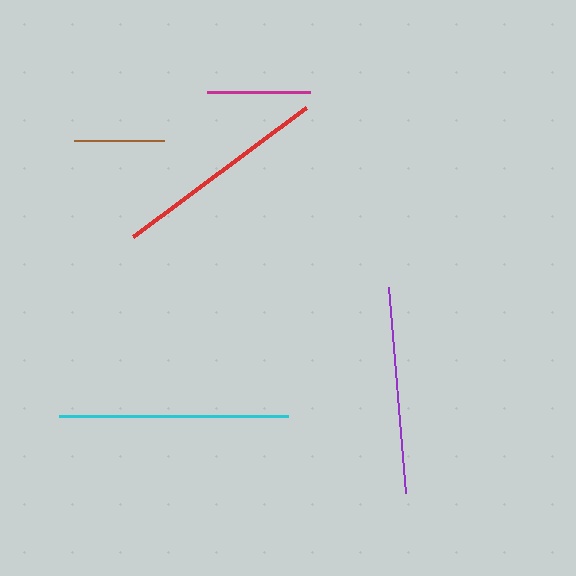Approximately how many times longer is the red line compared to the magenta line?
The red line is approximately 2.1 times the length of the magenta line.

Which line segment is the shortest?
The brown line is the shortest at approximately 90 pixels.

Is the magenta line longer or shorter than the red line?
The red line is longer than the magenta line.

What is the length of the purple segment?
The purple segment is approximately 207 pixels long.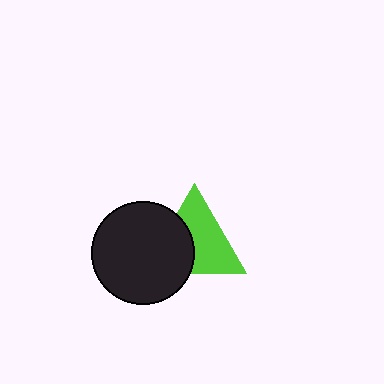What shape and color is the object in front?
The object in front is a black circle.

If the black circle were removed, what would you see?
You would see the complete lime triangle.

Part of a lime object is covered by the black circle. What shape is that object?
It is a triangle.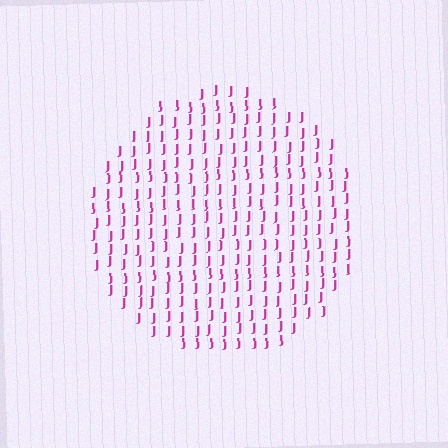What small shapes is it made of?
It is made of small letter J's.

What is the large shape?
The large shape is a circle.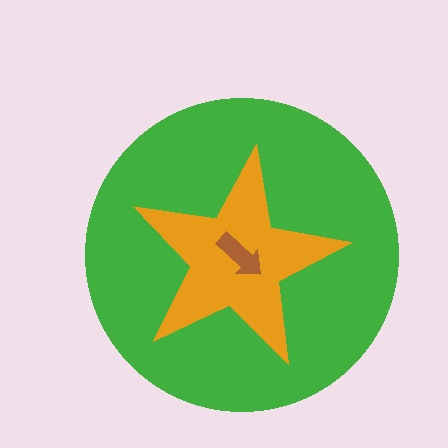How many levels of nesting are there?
3.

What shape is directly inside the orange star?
The brown arrow.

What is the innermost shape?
The brown arrow.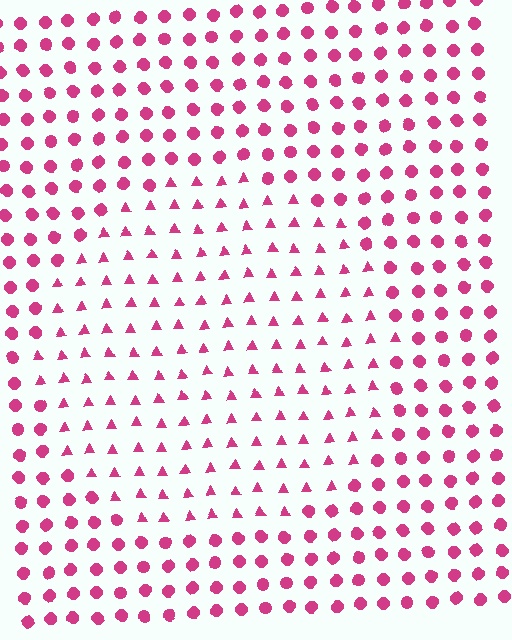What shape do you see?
I see a circle.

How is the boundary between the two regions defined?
The boundary is defined by a change in element shape: triangles inside vs. circles outside. All elements share the same color and spacing.